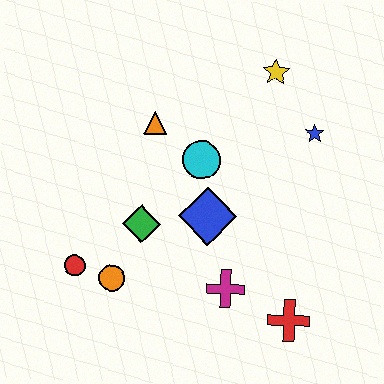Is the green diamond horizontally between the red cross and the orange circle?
Yes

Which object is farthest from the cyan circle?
The red cross is farthest from the cyan circle.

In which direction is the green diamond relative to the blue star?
The green diamond is to the left of the blue star.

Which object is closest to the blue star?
The yellow star is closest to the blue star.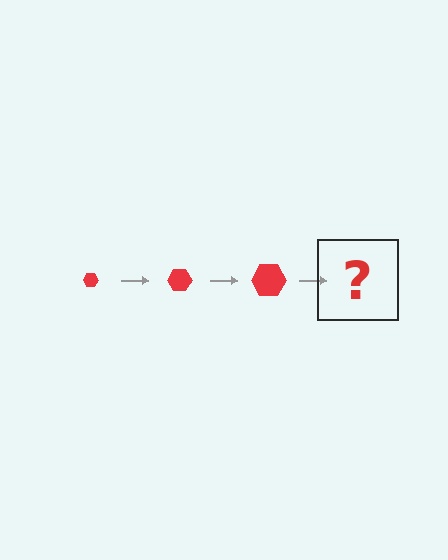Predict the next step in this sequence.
The next step is a red hexagon, larger than the previous one.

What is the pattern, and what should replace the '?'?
The pattern is that the hexagon gets progressively larger each step. The '?' should be a red hexagon, larger than the previous one.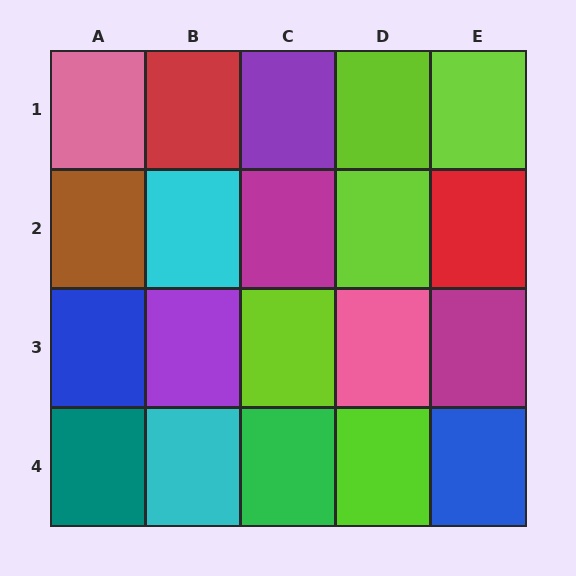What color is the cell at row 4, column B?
Cyan.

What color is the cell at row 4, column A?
Teal.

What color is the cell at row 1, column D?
Lime.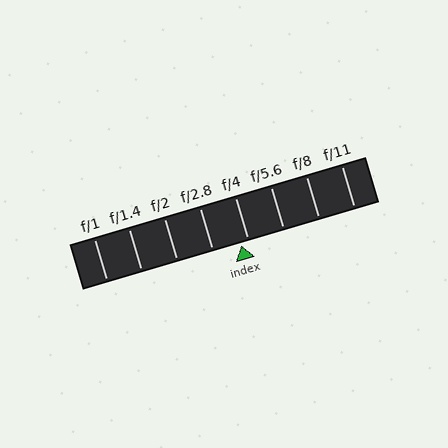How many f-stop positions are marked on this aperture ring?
There are 8 f-stop positions marked.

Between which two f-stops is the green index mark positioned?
The index mark is between f/2.8 and f/4.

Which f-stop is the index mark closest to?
The index mark is closest to f/4.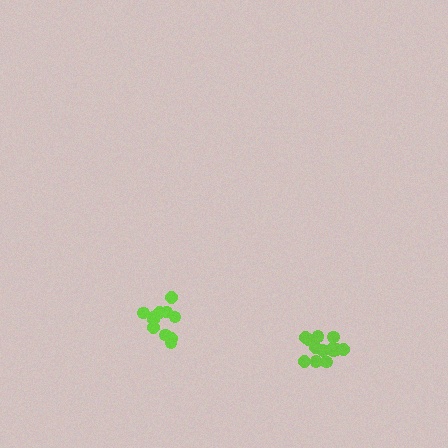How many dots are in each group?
Group 1: 11 dots, Group 2: 13 dots (24 total).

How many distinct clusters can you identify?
There are 2 distinct clusters.